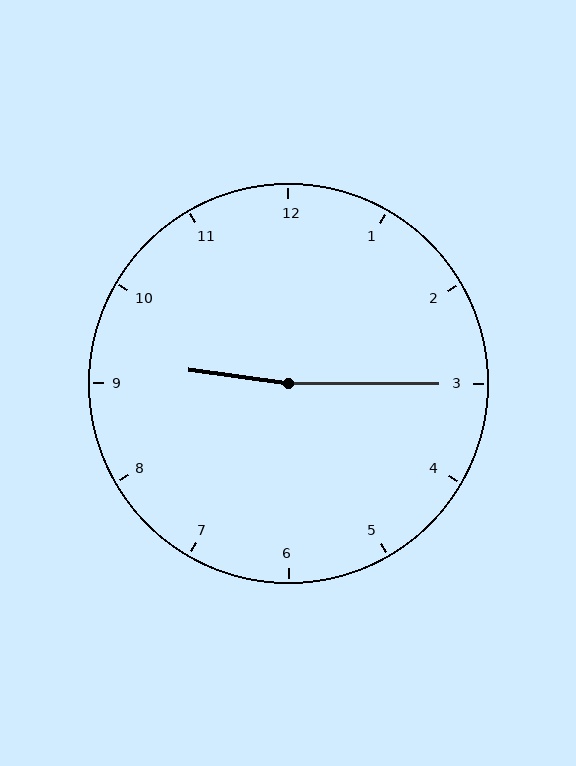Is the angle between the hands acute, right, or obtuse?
It is obtuse.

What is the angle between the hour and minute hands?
Approximately 172 degrees.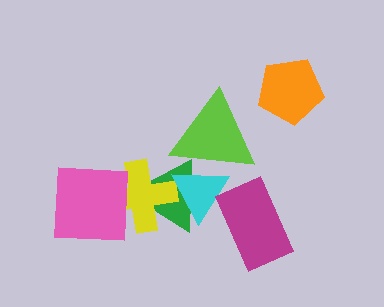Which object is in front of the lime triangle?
The cyan triangle is in front of the lime triangle.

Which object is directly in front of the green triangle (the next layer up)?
The yellow cross is directly in front of the green triangle.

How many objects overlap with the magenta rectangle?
1 object overlaps with the magenta rectangle.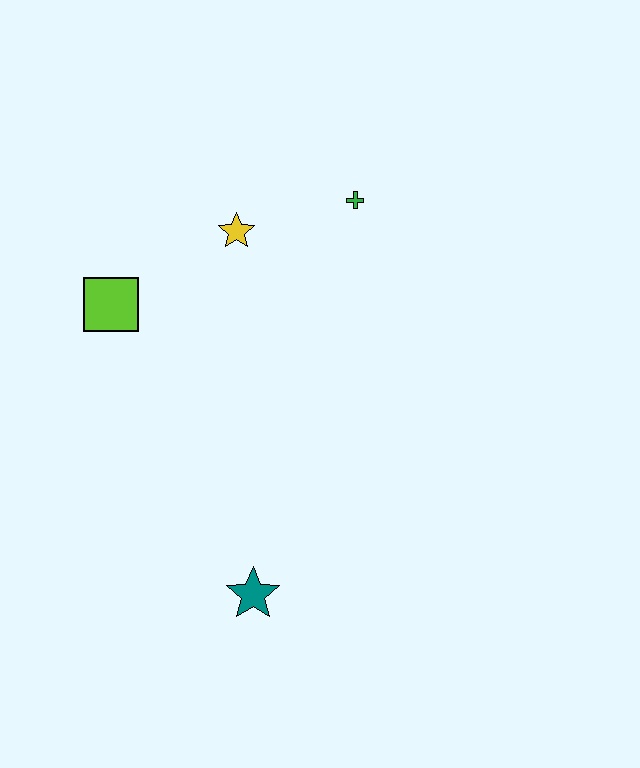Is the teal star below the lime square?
Yes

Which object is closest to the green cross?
The yellow star is closest to the green cross.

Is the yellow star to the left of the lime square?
No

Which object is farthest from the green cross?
The teal star is farthest from the green cross.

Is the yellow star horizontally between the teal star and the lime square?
Yes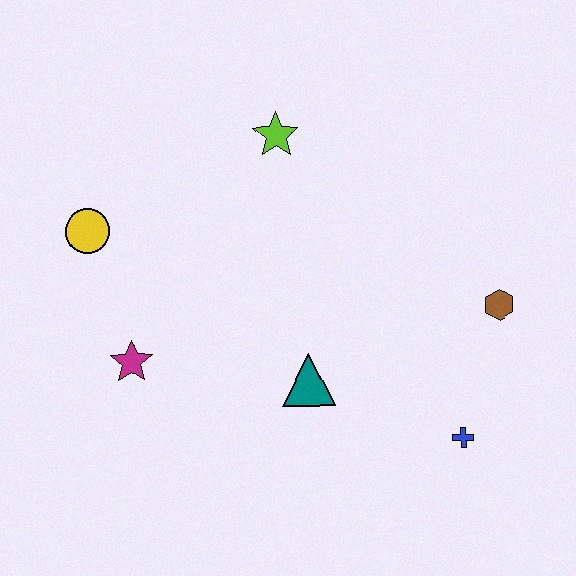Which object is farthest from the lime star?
The blue cross is farthest from the lime star.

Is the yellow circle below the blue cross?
No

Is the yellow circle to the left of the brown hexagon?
Yes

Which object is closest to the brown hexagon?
The blue cross is closest to the brown hexagon.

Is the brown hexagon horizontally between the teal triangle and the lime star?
No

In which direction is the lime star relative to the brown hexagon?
The lime star is to the left of the brown hexagon.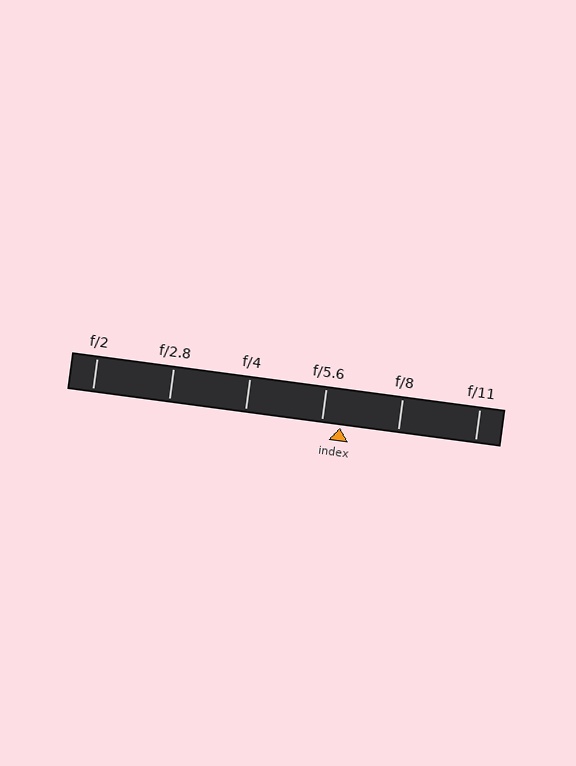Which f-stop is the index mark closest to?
The index mark is closest to f/5.6.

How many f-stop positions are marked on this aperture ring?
There are 6 f-stop positions marked.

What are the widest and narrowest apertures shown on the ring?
The widest aperture shown is f/2 and the narrowest is f/11.